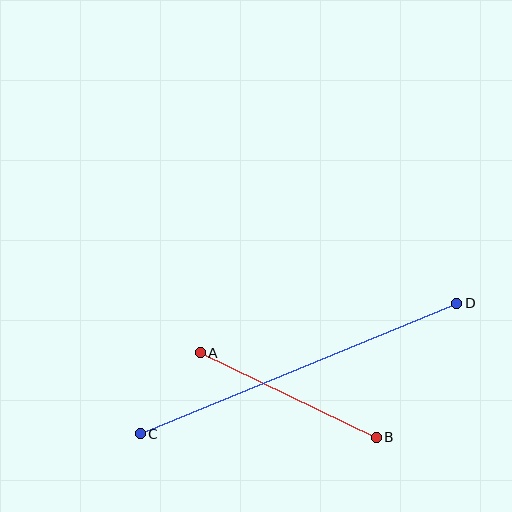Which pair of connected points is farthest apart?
Points C and D are farthest apart.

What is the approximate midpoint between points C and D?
The midpoint is at approximately (299, 368) pixels.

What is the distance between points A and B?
The distance is approximately 195 pixels.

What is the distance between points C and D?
The distance is approximately 342 pixels.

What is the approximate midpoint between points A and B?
The midpoint is at approximately (288, 395) pixels.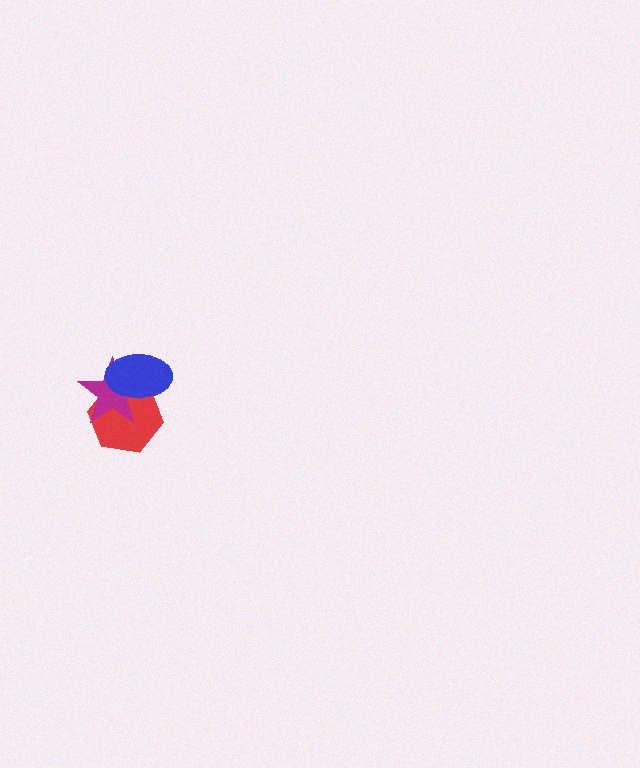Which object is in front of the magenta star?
The blue ellipse is in front of the magenta star.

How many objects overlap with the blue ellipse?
2 objects overlap with the blue ellipse.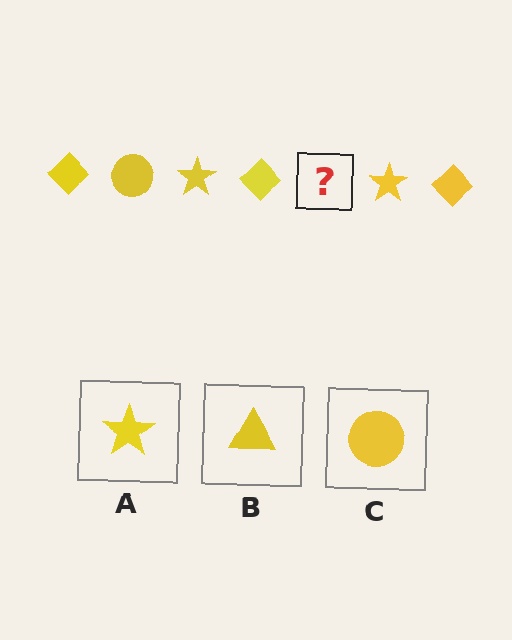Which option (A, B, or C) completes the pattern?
C.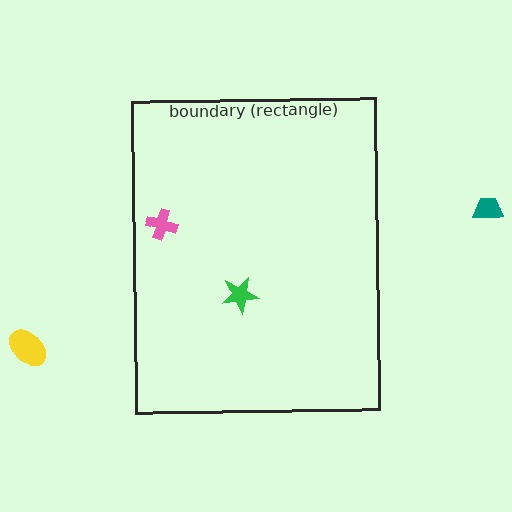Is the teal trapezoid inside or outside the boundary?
Outside.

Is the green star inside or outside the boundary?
Inside.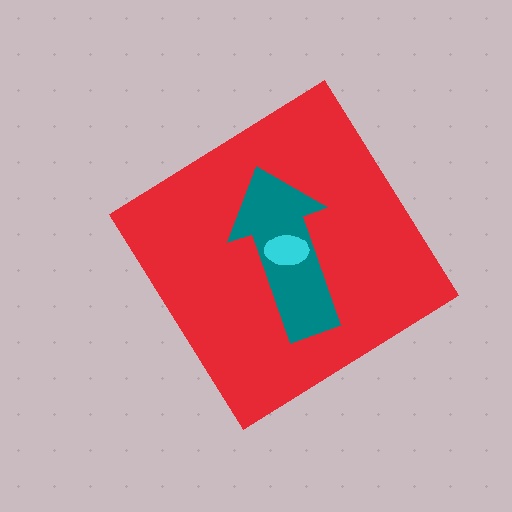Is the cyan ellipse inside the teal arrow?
Yes.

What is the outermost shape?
The red diamond.